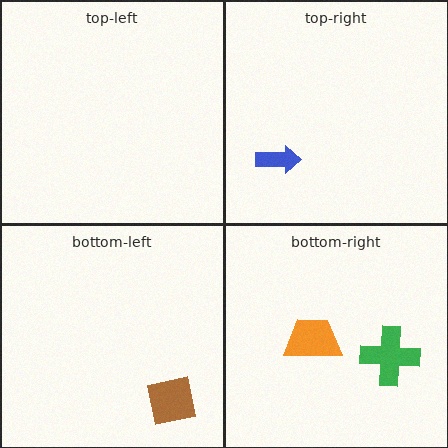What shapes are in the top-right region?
The blue arrow.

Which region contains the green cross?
The bottom-right region.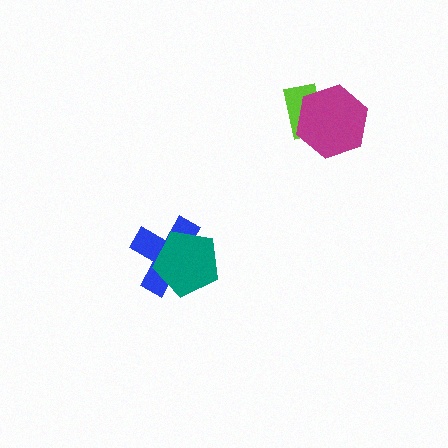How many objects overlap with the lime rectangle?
1 object overlaps with the lime rectangle.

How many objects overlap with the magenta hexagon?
1 object overlaps with the magenta hexagon.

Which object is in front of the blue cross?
The teal pentagon is in front of the blue cross.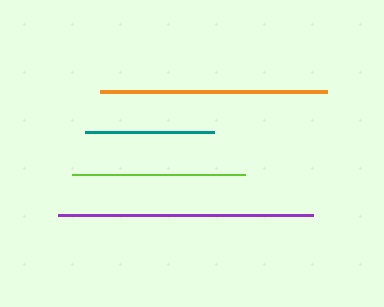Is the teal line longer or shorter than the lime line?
The lime line is longer than the teal line.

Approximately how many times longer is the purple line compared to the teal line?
The purple line is approximately 2.0 times the length of the teal line.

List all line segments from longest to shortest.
From longest to shortest: purple, orange, lime, teal.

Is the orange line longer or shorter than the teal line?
The orange line is longer than the teal line.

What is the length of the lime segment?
The lime segment is approximately 172 pixels long.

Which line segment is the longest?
The purple line is the longest at approximately 254 pixels.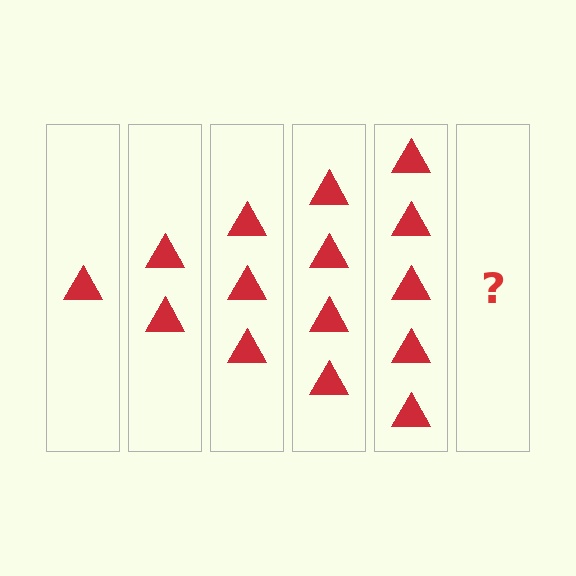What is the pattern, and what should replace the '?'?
The pattern is that each step adds one more triangle. The '?' should be 6 triangles.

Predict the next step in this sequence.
The next step is 6 triangles.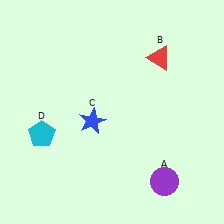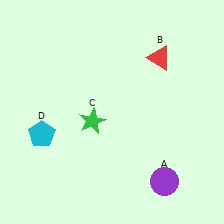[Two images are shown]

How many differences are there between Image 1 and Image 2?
There is 1 difference between the two images.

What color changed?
The star (C) changed from blue in Image 1 to green in Image 2.